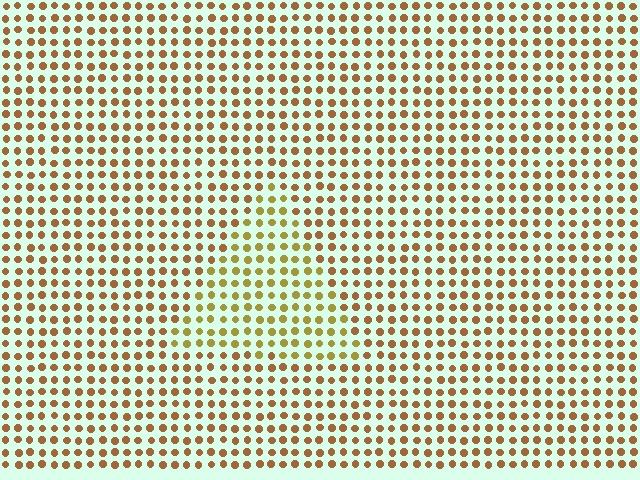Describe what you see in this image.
The image is filled with small brown elements in a uniform arrangement. A triangle-shaped region is visible where the elements are tinted to a slightly different hue, forming a subtle color boundary.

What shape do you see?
I see a triangle.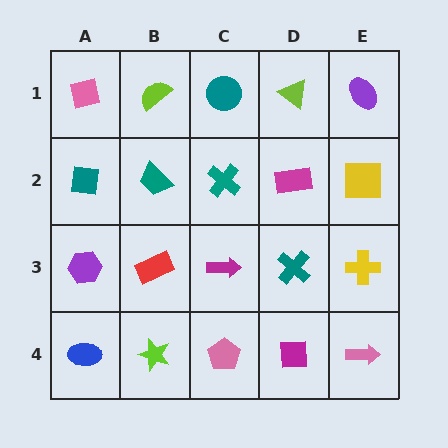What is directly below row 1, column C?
A teal cross.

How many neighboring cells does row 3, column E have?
3.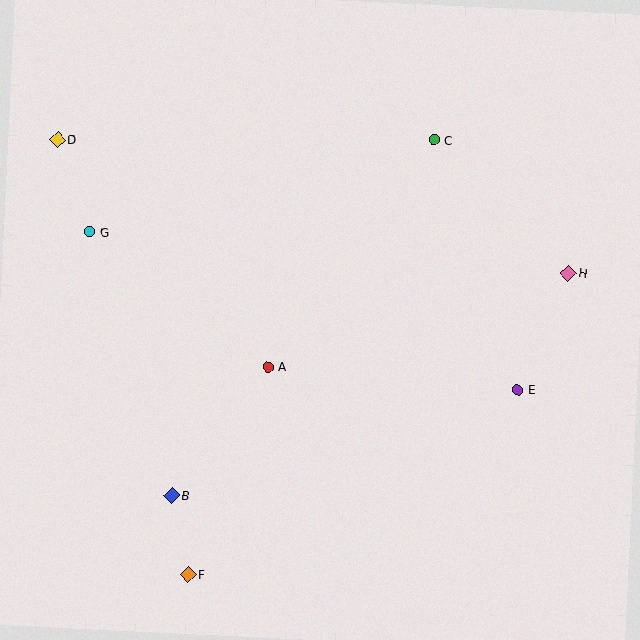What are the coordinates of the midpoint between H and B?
The midpoint between H and B is at (370, 384).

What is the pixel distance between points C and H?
The distance between C and H is 189 pixels.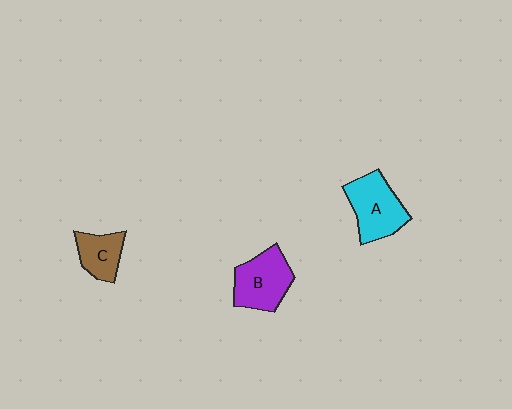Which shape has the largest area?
Shape A (cyan).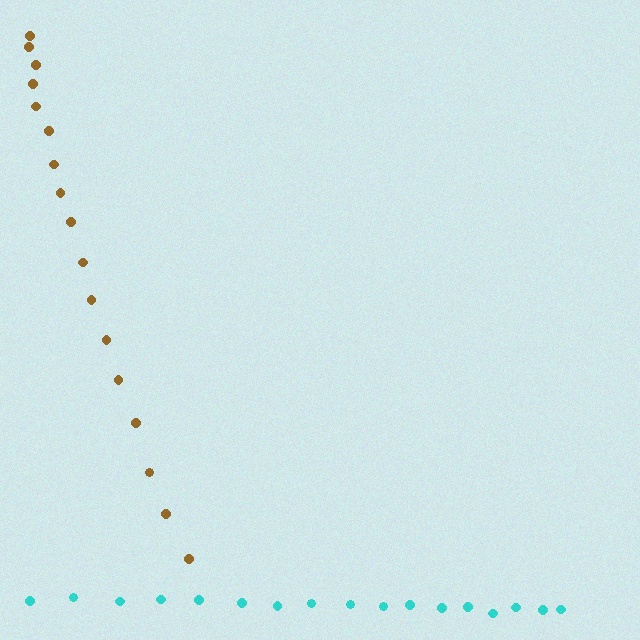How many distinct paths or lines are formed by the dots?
There are 2 distinct paths.